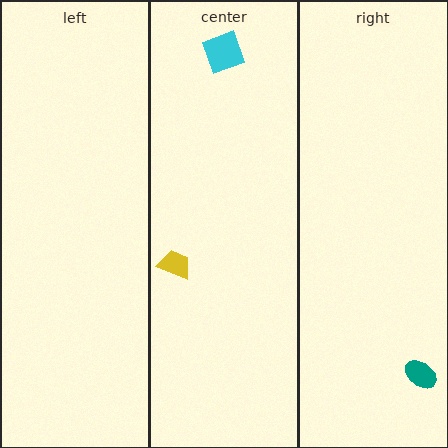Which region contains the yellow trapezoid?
The center region.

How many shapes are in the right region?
1.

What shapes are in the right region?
The teal ellipse.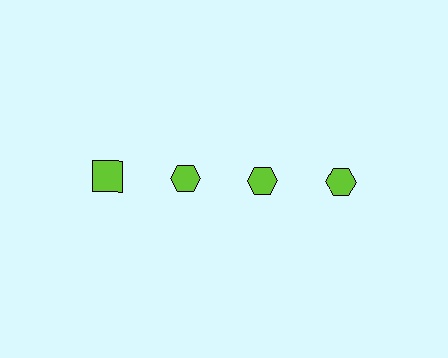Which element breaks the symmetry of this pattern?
The lime square in the top row, leftmost column breaks the symmetry. All other shapes are lime hexagons.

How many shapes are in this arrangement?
There are 4 shapes arranged in a grid pattern.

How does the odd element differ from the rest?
It has a different shape: square instead of hexagon.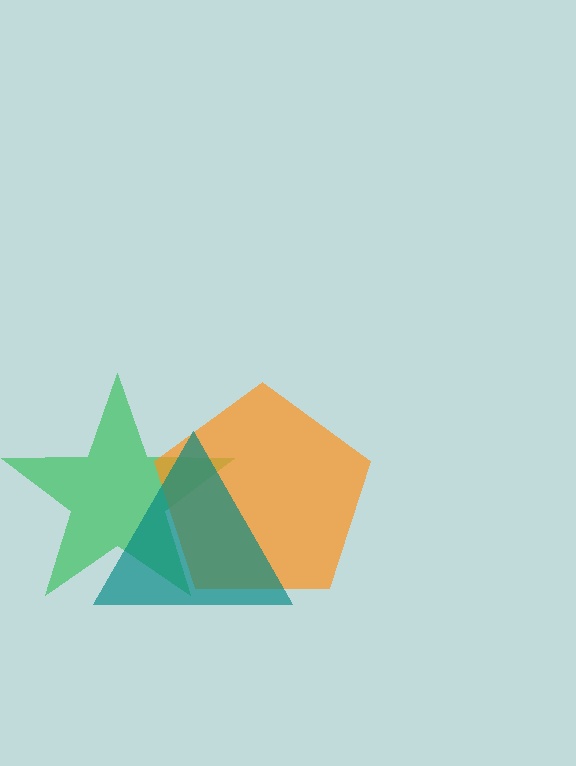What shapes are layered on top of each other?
The layered shapes are: a green star, an orange pentagon, a teal triangle.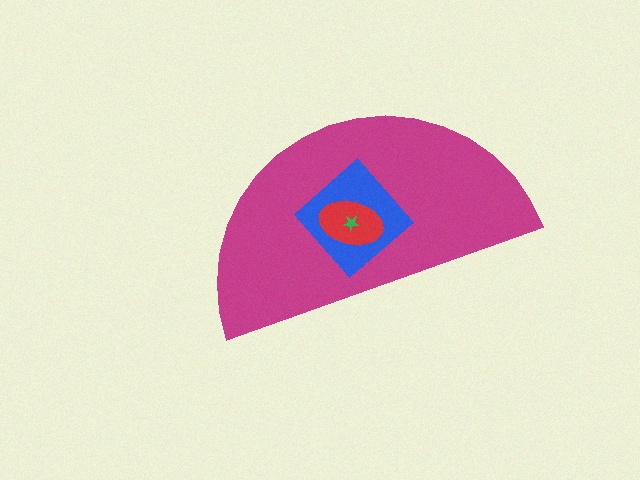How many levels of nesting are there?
4.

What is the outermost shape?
The magenta semicircle.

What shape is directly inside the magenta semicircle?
The blue diamond.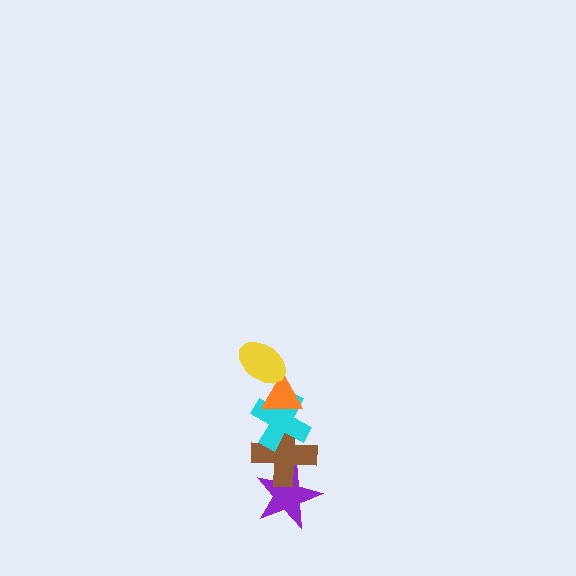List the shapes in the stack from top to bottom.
From top to bottom: the yellow ellipse, the orange triangle, the cyan cross, the brown cross, the purple star.